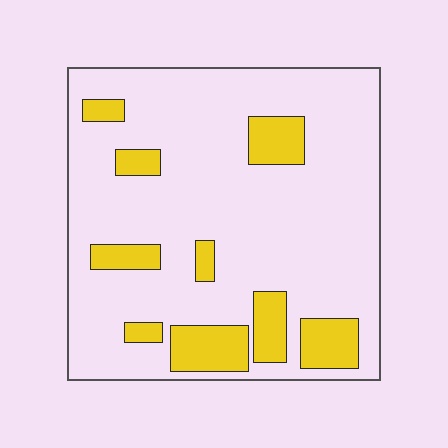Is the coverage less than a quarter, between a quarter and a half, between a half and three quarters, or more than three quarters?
Less than a quarter.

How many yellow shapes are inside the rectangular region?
9.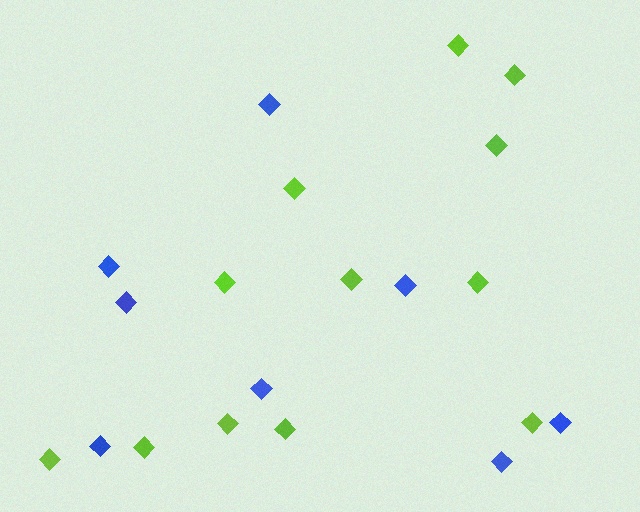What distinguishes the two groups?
There are 2 groups: one group of lime diamonds (12) and one group of blue diamonds (8).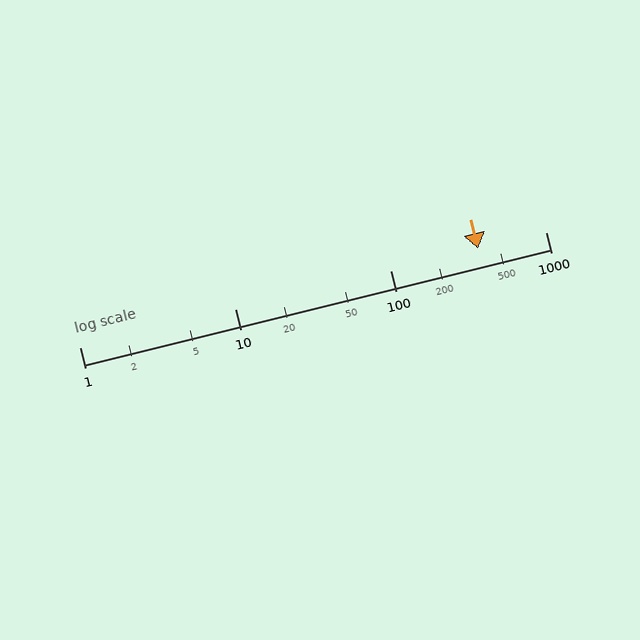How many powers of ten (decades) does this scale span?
The scale spans 3 decades, from 1 to 1000.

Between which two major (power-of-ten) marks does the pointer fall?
The pointer is between 100 and 1000.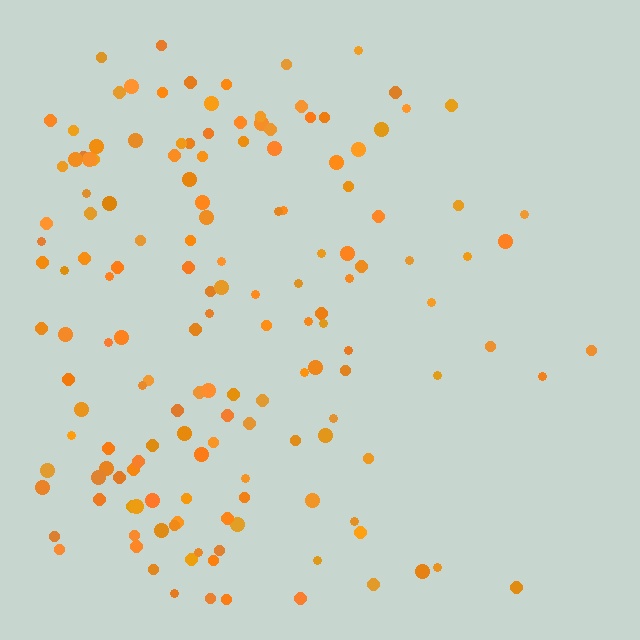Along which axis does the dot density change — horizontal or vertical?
Horizontal.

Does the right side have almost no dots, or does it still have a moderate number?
Still a moderate number, just noticeably fewer than the left.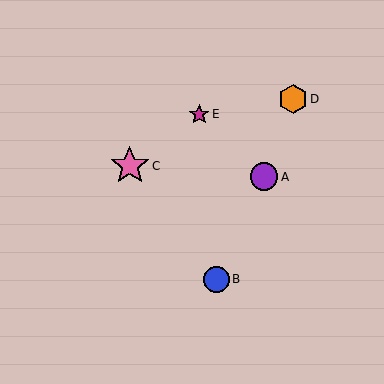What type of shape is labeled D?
Shape D is an orange hexagon.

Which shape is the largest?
The pink star (labeled C) is the largest.